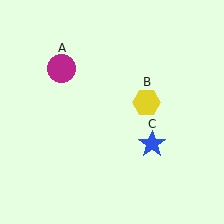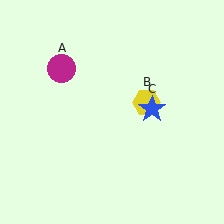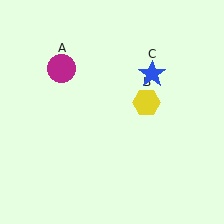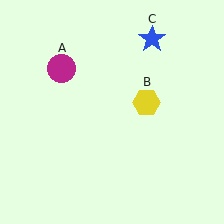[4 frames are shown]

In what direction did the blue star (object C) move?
The blue star (object C) moved up.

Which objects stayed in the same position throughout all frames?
Magenta circle (object A) and yellow hexagon (object B) remained stationary.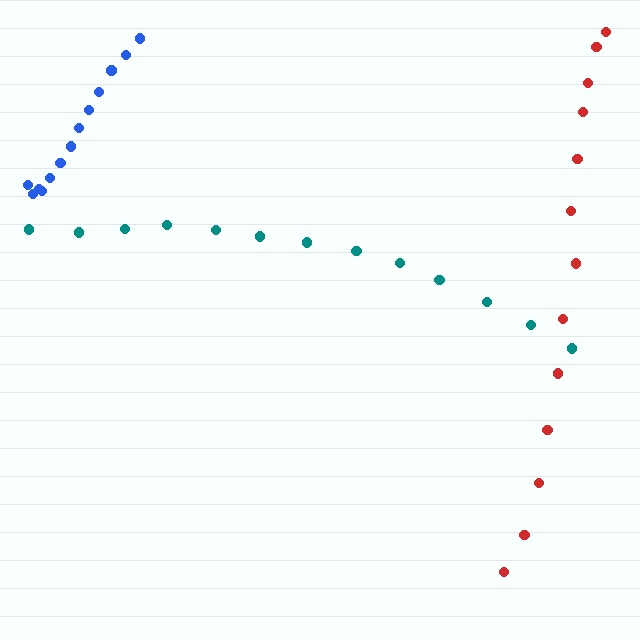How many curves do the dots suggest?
There are 3 distinct paths.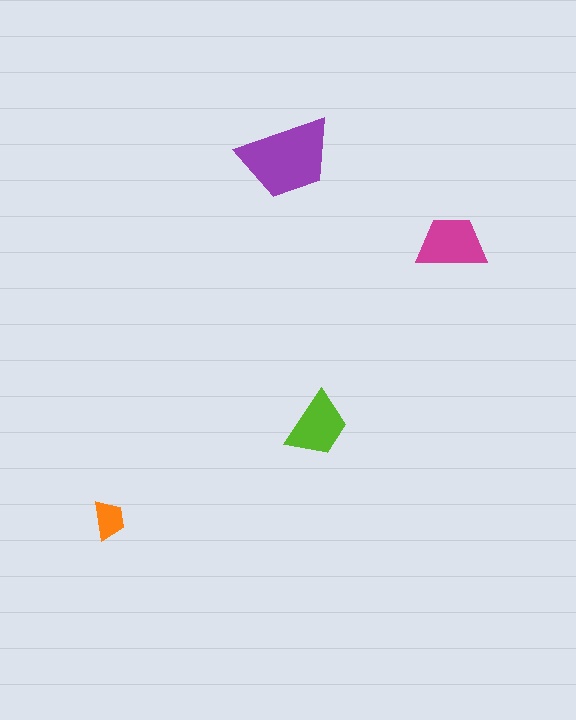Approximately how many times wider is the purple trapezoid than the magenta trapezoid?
About 1.5 times wider.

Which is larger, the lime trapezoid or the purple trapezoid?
The purple one.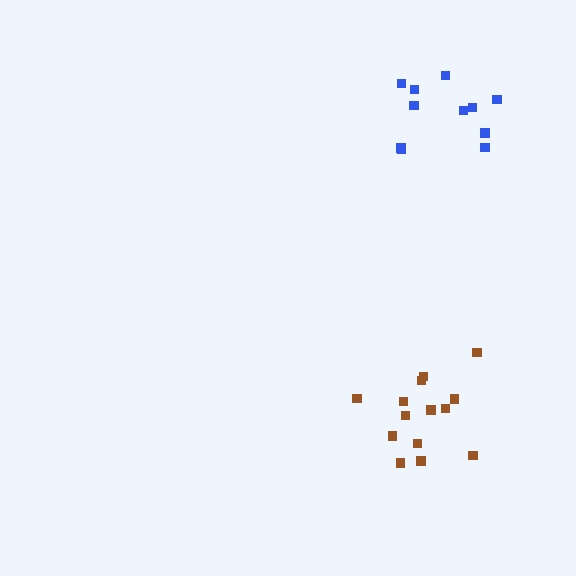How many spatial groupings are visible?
There are 2 spatial groupings.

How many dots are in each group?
Group 1: 14 dots, Group 2: 11 dots (25 total).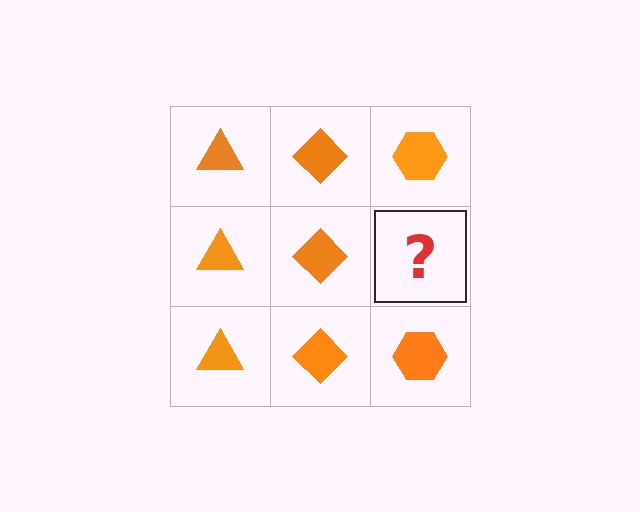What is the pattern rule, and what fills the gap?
The rule is that each column has a consistent shape. The gap should be filled with an orange hexagon.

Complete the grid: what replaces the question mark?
The question mark should be replaced with an orange hexagon.